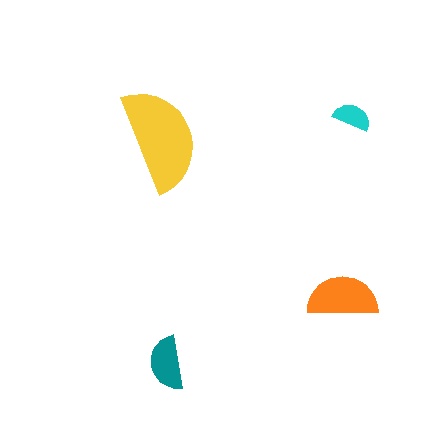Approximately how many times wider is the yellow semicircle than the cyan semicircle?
About 3 times wider.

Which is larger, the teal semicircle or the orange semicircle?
The orange one.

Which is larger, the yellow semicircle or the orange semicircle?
The yellow one.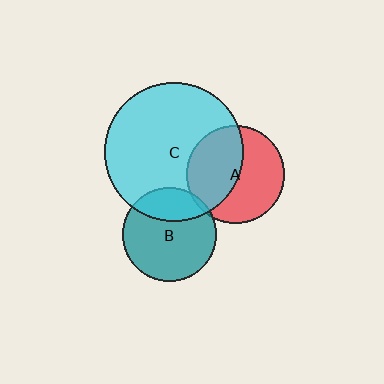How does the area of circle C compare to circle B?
Approximately 2.2 times.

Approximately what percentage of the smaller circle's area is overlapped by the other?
Approximately 5%.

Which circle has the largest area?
Circle C (cyan).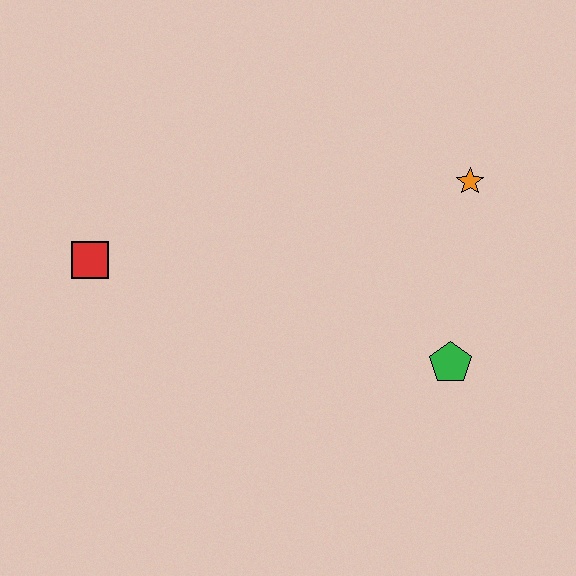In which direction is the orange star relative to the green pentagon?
The orange star is above the green pentagon.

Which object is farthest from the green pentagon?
The red square is farthest from the green pentagon.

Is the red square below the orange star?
Yes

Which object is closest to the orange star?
The green pentagon is closest to the orange star.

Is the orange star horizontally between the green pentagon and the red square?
No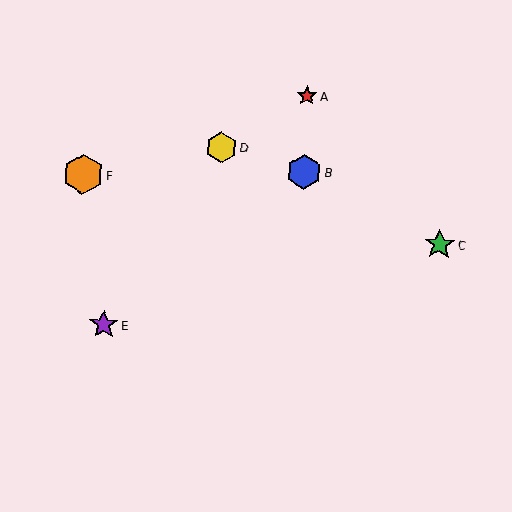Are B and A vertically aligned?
Yes, both are at x≈304.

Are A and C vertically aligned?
No, A is at x≈307 and C is at x≈440.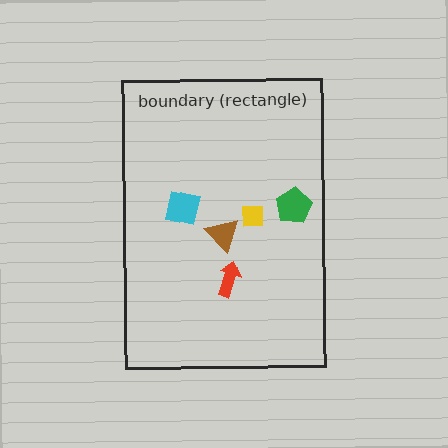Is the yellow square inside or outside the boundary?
Inside.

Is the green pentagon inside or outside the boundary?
Inside.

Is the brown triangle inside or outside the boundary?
Inside.